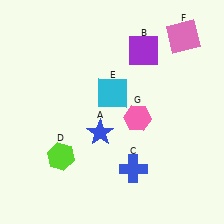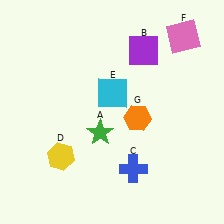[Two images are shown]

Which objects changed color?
A changed from blue to green. D changed from lime to yellow. G changed from pink to orange.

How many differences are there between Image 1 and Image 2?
There are 3 differences between the two images.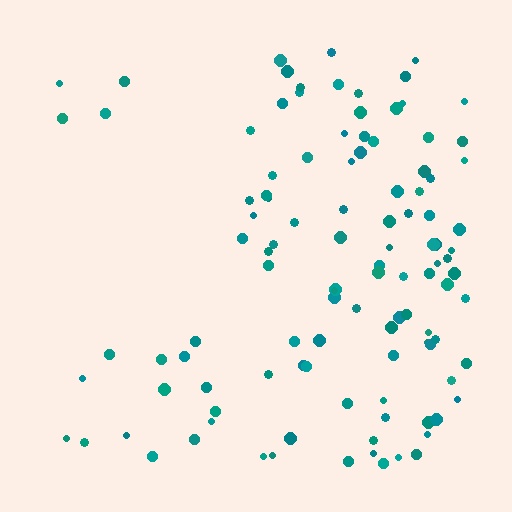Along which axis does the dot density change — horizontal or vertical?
Horizontal.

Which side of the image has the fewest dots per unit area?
The left.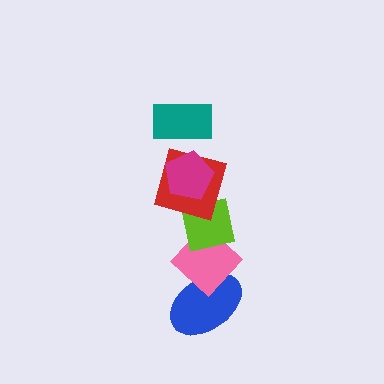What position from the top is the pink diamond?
The pink diamond is 5th from the top.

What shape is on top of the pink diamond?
The lime square is on top of the pink diamond.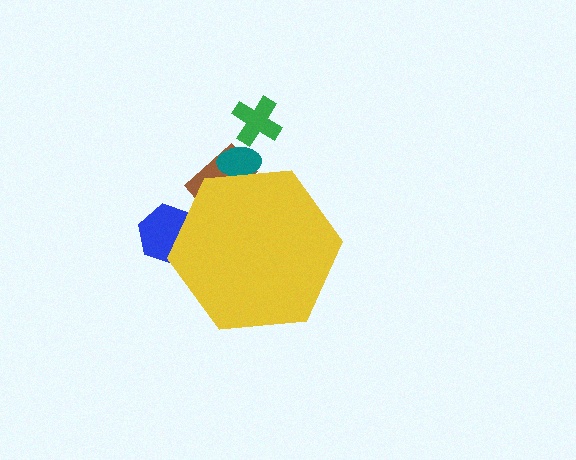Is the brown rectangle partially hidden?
Yes, the brown rectangle is partially hidden behind the yellow hexagon.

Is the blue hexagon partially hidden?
Yes, the blue hexagon is partially hidden behind the yellow hexagon.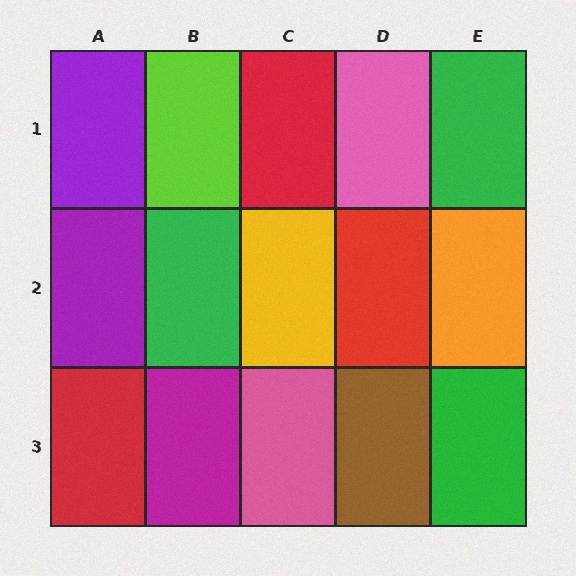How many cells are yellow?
1 cell is yellow.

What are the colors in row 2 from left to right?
Purple, green, yellow, red, orange.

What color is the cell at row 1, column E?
Green.